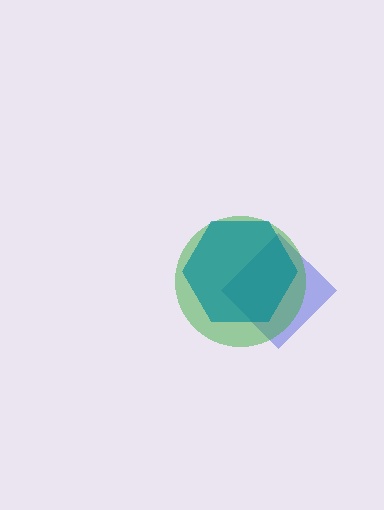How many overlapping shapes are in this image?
There are 3 overlapping shapes in the image.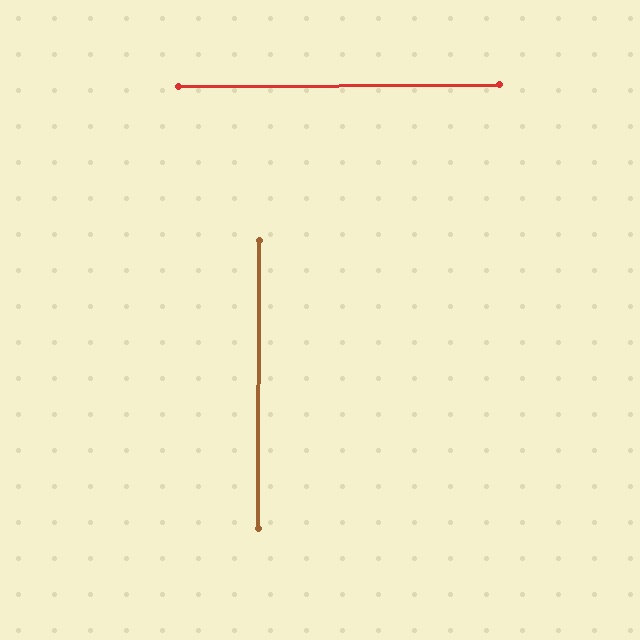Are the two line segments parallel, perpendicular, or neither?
Perpendicular — they meet at approximately 89°.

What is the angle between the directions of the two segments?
Approximately 89 degrees.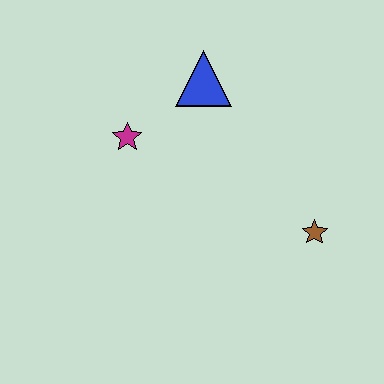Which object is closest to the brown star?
The blue triangle is closest to the brown star.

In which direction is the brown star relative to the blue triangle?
The brown star is below the blue triangle.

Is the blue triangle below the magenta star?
No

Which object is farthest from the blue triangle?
The brown star is farthest from the blue triangle.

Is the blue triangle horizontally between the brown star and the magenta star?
Yes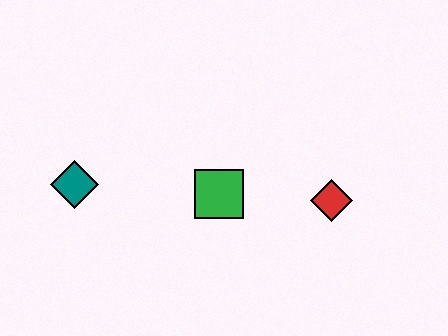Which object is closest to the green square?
The red diamond is closest to the green square.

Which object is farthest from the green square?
The teal diamond is farthest from the green square.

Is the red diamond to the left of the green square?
No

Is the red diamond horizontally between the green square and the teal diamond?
No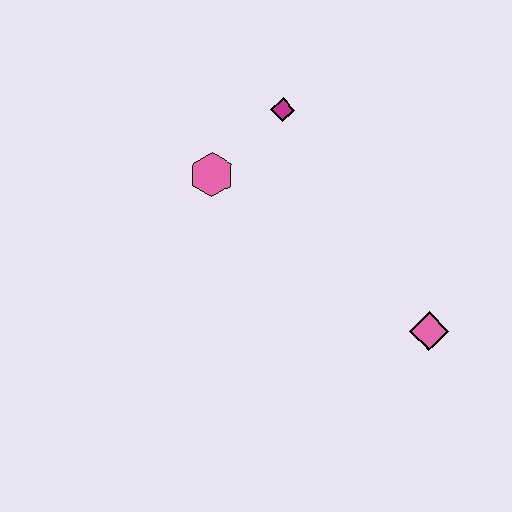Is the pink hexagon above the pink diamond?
Yes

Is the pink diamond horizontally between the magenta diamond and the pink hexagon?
No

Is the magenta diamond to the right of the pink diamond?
No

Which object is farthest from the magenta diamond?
The pink diamond is farthest from the magenta diamond.